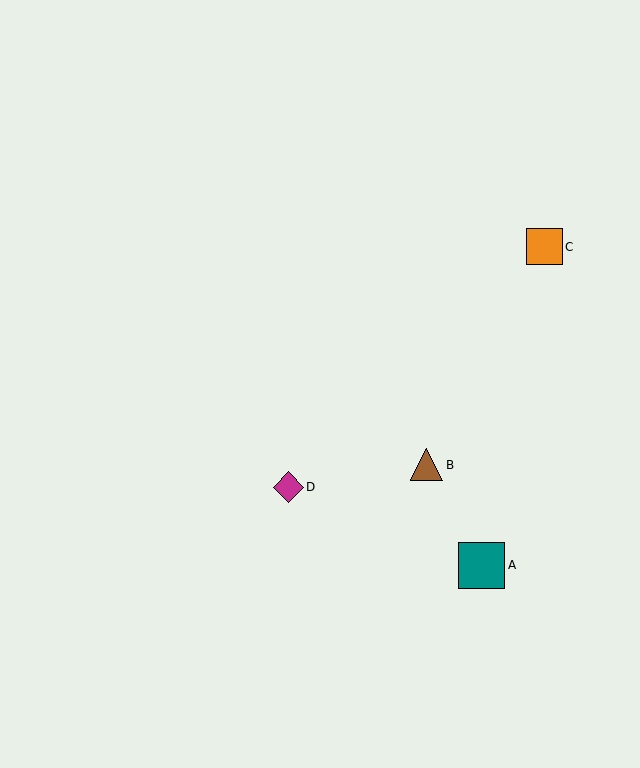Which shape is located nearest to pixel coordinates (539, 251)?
The orange square (labeled C) at (544, 247) is nearest to that location.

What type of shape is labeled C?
Shape C is an orange square.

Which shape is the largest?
The teal square (labeled A) is the largest.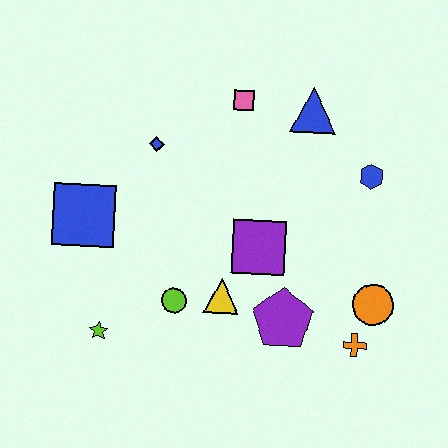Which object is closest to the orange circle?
The orange cross is closest to the orange circle.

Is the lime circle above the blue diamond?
No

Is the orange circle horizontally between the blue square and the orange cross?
No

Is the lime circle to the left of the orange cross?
Yes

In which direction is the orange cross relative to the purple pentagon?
The orange cross is to the right of the purple pentagon.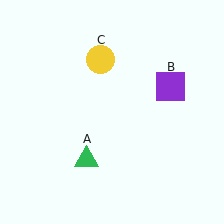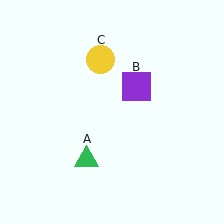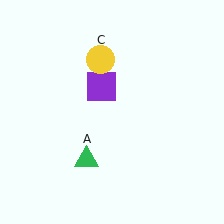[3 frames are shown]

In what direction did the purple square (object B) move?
The purple square (object B) moved left.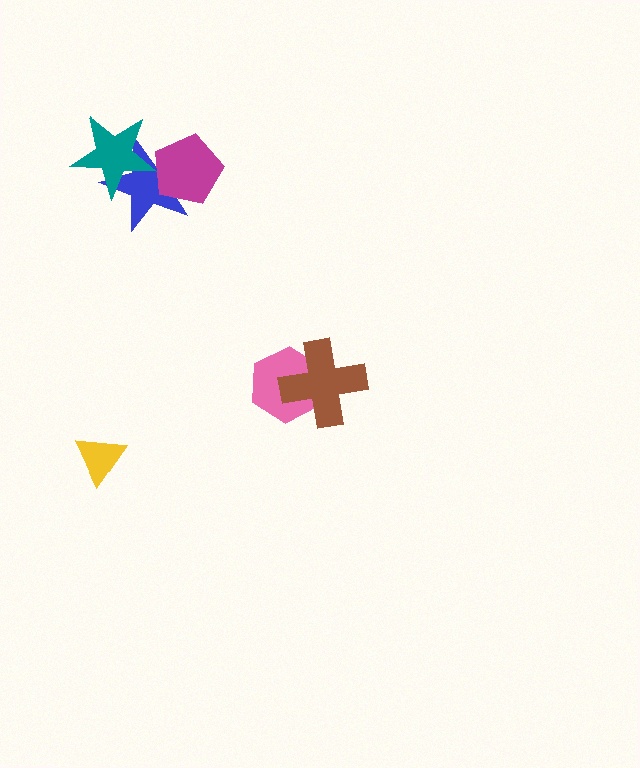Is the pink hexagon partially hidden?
Yes, it is partially covered by another shape.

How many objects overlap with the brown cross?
1 object overlaps with the brown cross.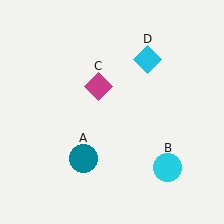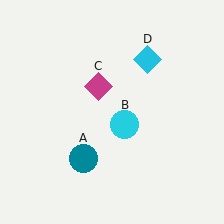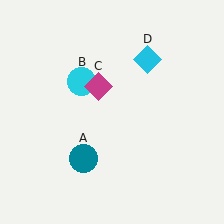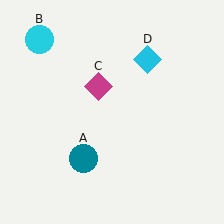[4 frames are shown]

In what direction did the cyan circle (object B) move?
The cyan circle (object B) moved up and to the left.